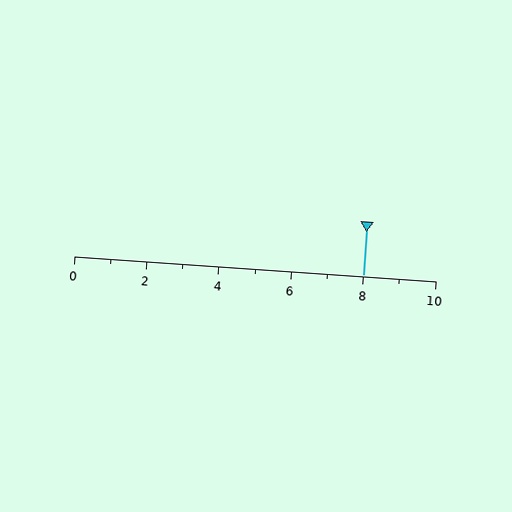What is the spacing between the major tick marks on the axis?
The major ticks are spaced 2 apart.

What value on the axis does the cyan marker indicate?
The marker indicates approximately 8.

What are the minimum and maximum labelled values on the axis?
The axis runs from 0 to 10.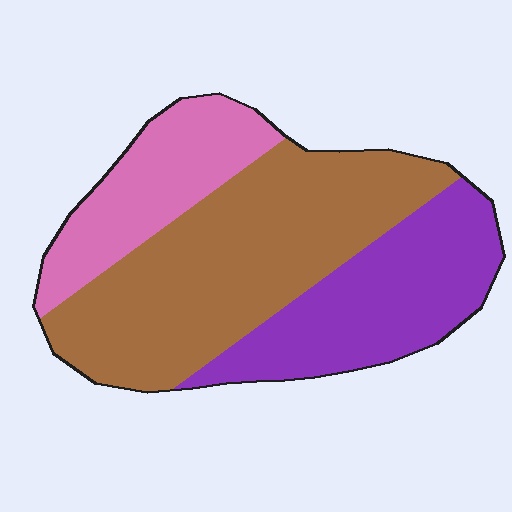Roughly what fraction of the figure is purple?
Purple covers 30% of the figure.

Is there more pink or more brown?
Brown.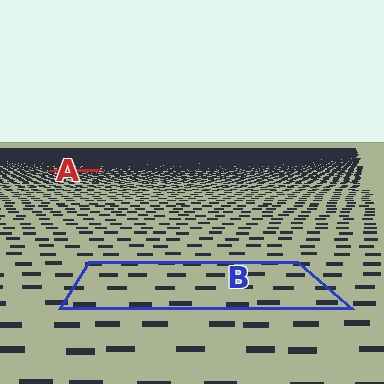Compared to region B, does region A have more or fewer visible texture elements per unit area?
Region A has more texture elements per unit area — they are packed more densely because it is farther away.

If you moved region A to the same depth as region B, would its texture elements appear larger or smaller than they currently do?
They would appear larger. At a closer depth, the same texture elements are projected at a bigger on-screen size.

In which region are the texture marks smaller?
The texture marks are smaller in region A, because it is farther away.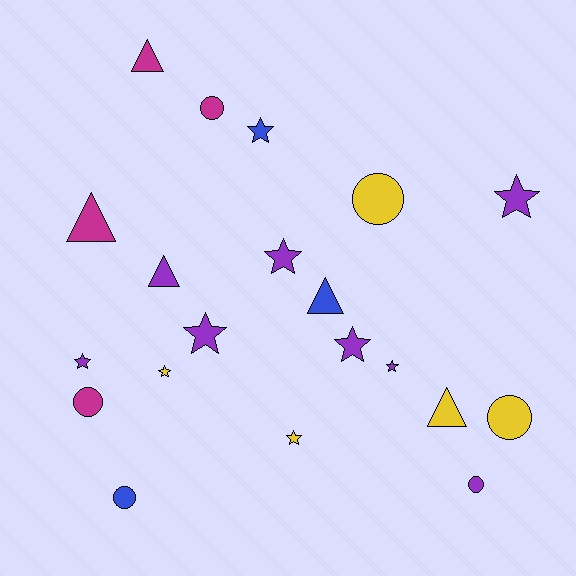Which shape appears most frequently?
Star, with 9 objects.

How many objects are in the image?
There are 20 objects.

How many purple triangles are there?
There is 1 purple triangle.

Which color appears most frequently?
Purple, with 8 objects.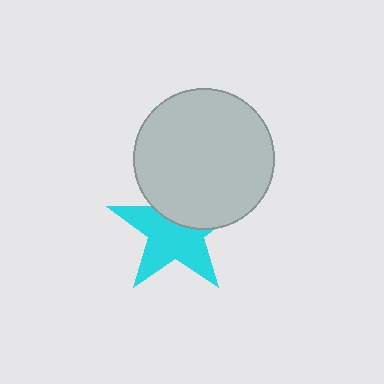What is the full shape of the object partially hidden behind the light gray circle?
The partially hidden object is a cyan star.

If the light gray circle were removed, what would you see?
You would see the complete cyan star.